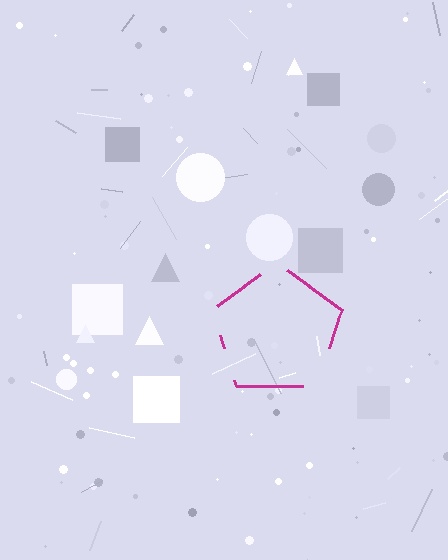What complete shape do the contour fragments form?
The contour fragments form a pentagon.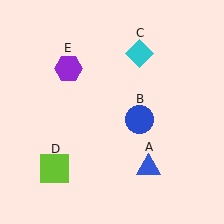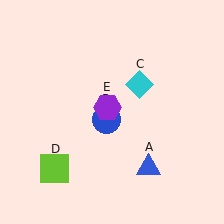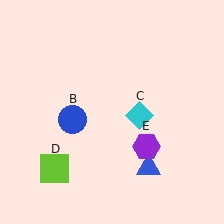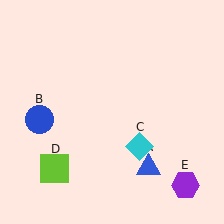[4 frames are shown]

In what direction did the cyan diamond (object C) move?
The cyan diamond (object C) moved down.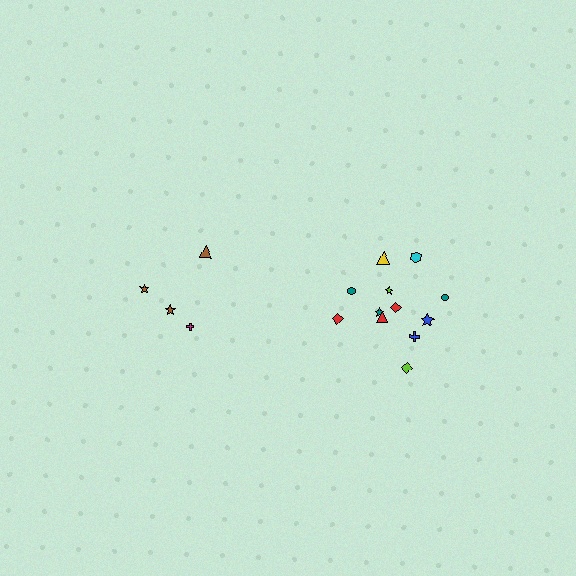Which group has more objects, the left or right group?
The right group.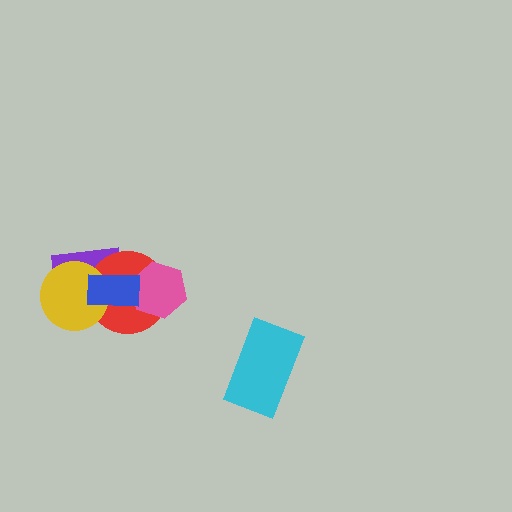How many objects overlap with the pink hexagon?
2 objects overlap with the pink hexagon.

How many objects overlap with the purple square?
3 objects overlap with the purple square.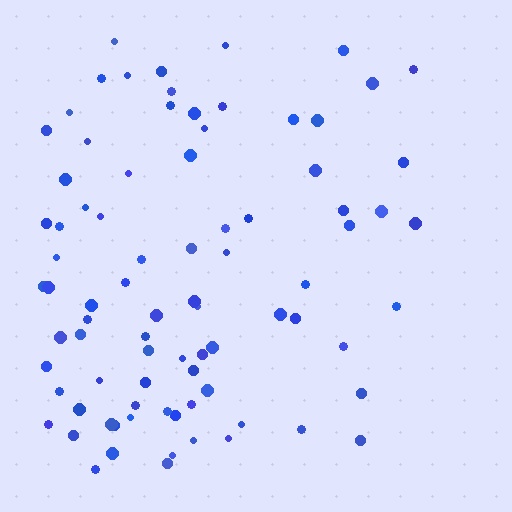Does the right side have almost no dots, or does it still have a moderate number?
Still a moderate number, just noticeably fewer than the left.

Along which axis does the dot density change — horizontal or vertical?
Horizontal.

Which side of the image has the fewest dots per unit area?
The right.